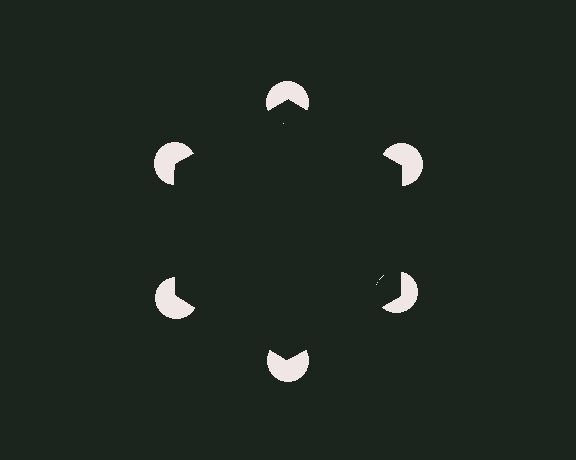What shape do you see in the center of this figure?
An illusory hexagon — its edges are inferred from the aligned wedge cuts in the pac-man discs, not physically drawn.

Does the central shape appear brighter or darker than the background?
It typically appears slightly darker than the background, even though no actual brightness change is drawn.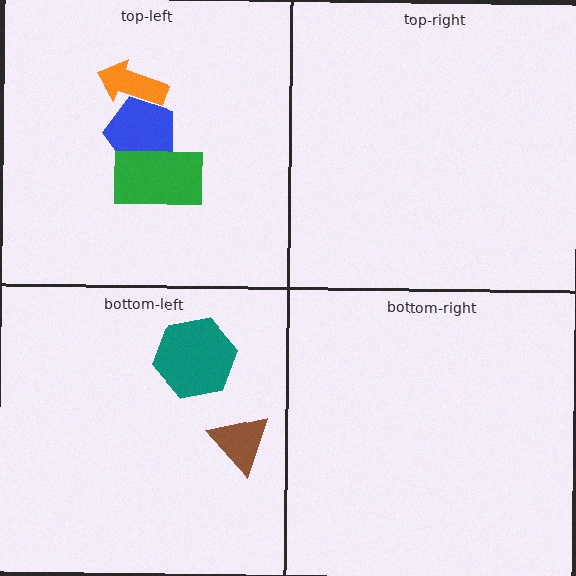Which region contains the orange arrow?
The top-left region.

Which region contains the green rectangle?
The top-left region.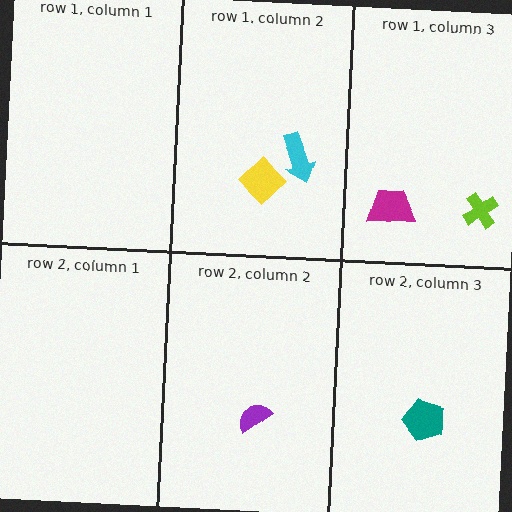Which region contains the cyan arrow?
The row 1, column 2 region.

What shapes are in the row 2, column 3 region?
The teal pentagon.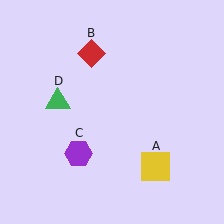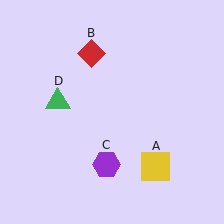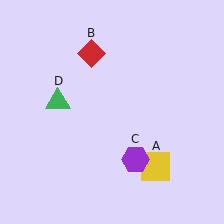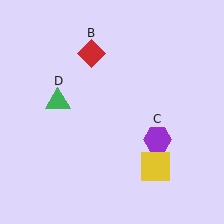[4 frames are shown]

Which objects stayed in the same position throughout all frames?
Yellow square (object A) and red diamond (object B) and green triangle (object D) remained stationary.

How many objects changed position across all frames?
1 object changed position: purple hexagon (object C).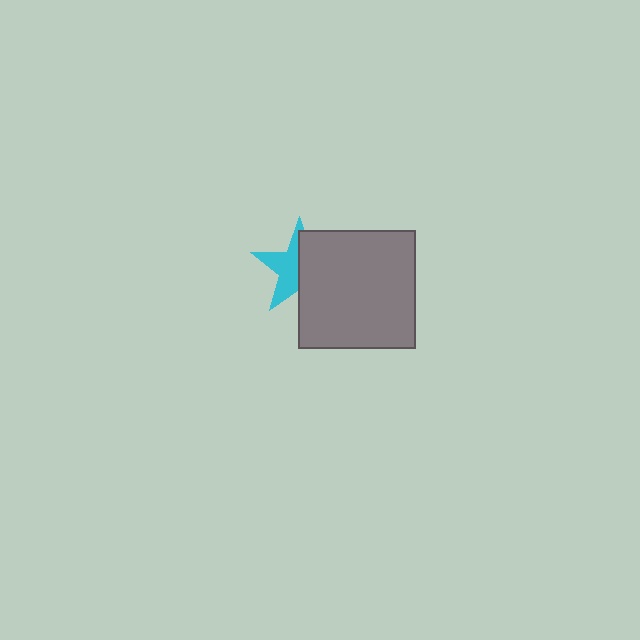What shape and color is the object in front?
The object in front is a gray square.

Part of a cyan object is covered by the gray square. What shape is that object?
It is a star.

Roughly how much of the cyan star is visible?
About half of it is visible (roughly 47%).